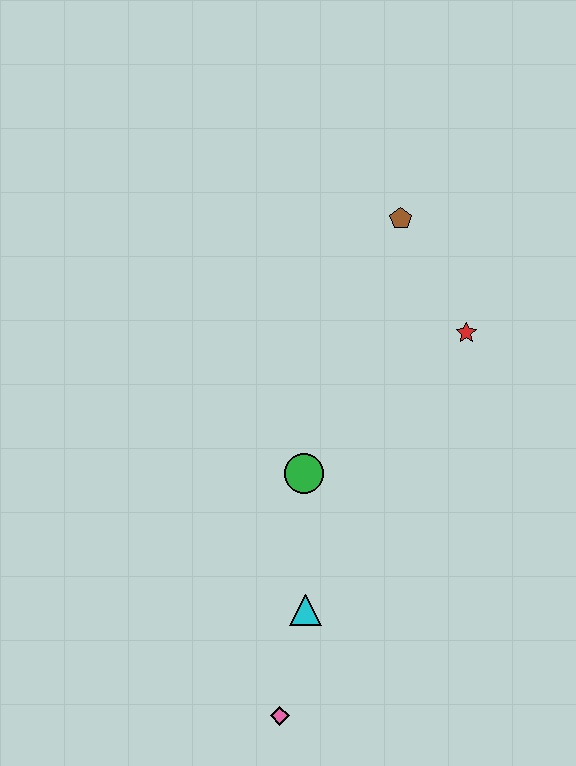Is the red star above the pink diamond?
Yes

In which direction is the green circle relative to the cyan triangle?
The green circle is above the cyan triangle.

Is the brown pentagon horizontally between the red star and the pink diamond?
Yes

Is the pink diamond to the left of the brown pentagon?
Yes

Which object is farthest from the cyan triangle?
The brown pentagon is farthest from the cyan triangle.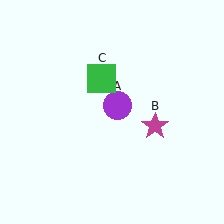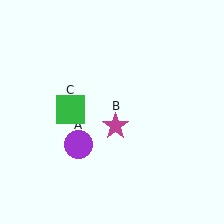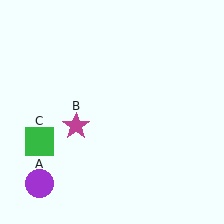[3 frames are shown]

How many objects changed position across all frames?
3 objects changed position: purple circle (object A), magenta star (object B), green square (object C).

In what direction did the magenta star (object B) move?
The magenta star (object B) moved left.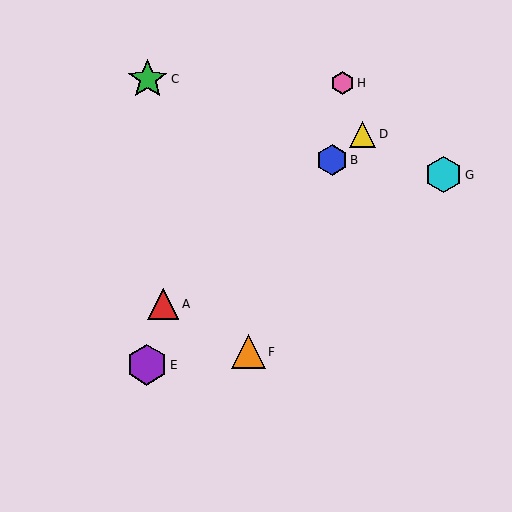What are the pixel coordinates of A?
Object A is at (163, 304).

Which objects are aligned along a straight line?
Objects A, B, D are aligned along a straight line.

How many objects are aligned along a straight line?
3 objects (A, B, D) are aligned along a straight line.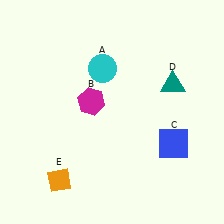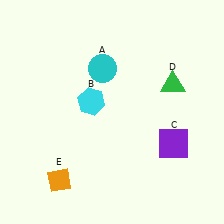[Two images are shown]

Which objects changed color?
B changed from magenta to cyan. C changed from blue to purple. D changed from teal to green.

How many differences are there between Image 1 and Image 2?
There are 3 differences between the two images.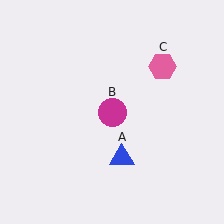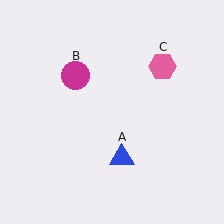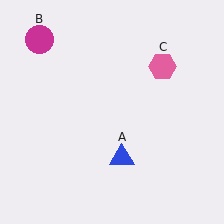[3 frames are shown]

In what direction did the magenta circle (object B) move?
The magenta circle (object B) moved up and to the left.